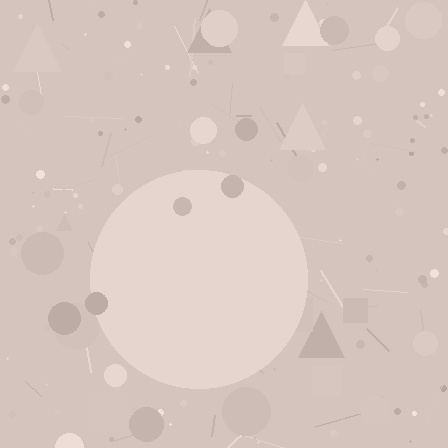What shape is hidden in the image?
A circle is hidden in the image.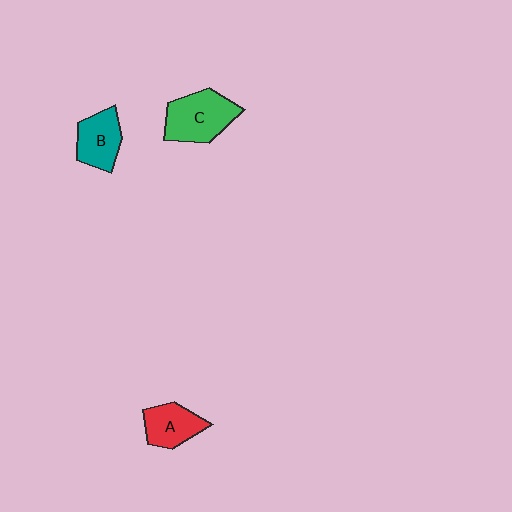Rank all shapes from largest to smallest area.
From largest to smallest: C (green), B (teal), A (red).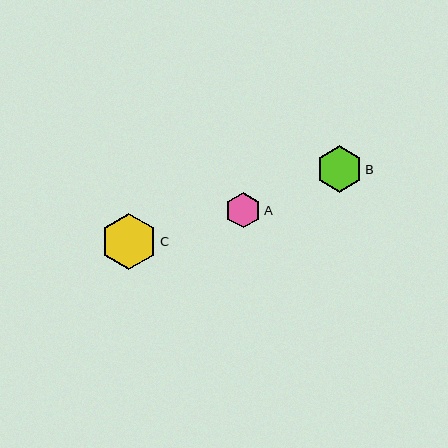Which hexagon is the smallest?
Hexagon A is the smallest with a size of approximately 36 pixels.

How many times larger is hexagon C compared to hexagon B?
Hexagon C is approximately 1.2 times the size of hexagon B.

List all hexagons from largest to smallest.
From largest to smallest: C, B, A.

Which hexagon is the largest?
Hexagon C is the largest with a size of approximately 56 pixels.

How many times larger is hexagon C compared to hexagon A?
Hexagon C is approximately 1.6 times the size of hexagon A.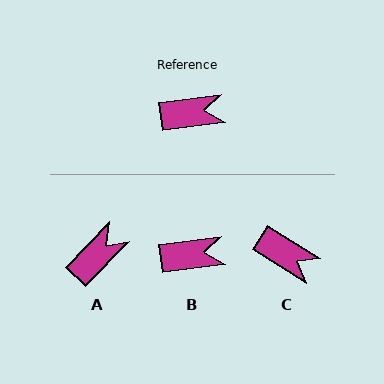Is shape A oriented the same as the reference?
No, it is off by about 38 degrees.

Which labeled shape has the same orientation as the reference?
B.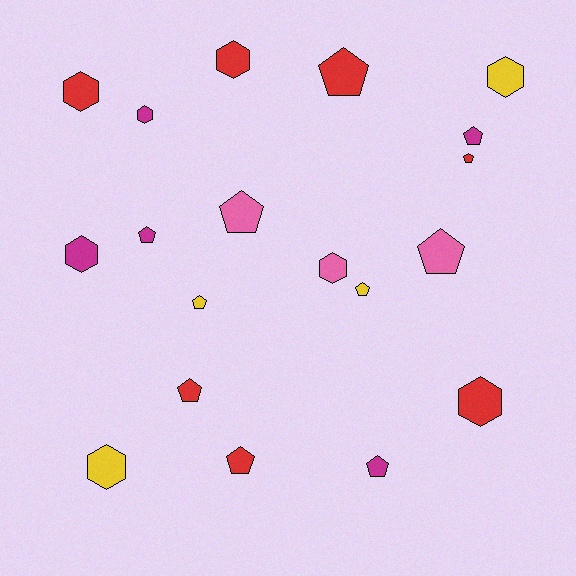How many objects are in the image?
There are 19 objects.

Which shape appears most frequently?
Pentagon, with 11 objects.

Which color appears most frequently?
Red, with 7 objects.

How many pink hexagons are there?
There is 1 pink hexagon.